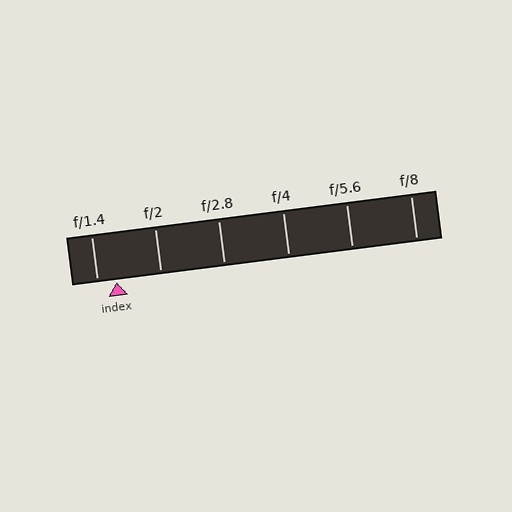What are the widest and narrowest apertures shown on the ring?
The widest aperture shown is f/1.4 and the narrowest is f/8.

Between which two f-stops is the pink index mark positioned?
The index mark is between f/1.4 and f/2.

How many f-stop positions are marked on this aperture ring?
There are 6 f-stop positions marked.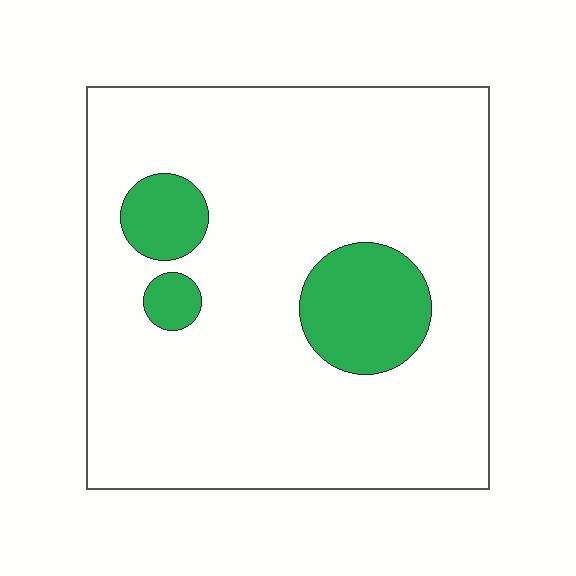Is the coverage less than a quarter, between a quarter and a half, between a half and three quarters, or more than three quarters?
Less than a quarter.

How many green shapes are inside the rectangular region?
3.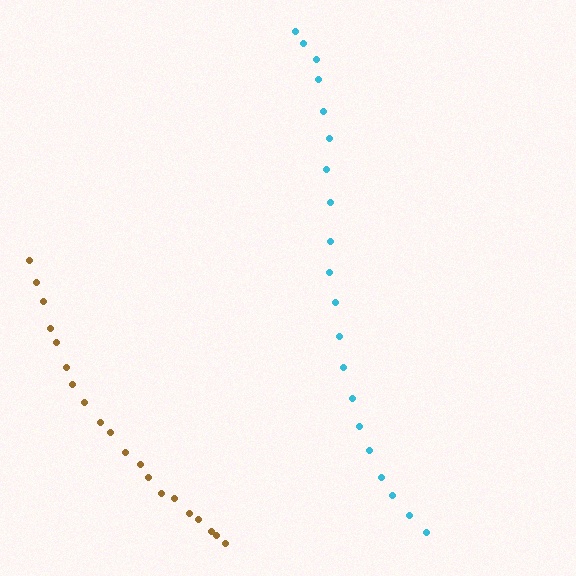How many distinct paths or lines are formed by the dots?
There are 2 distinct paths.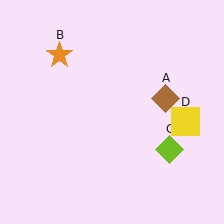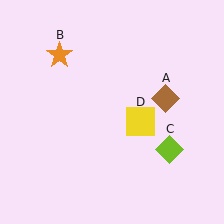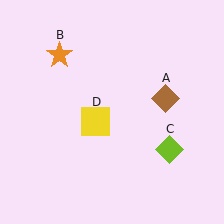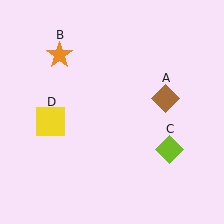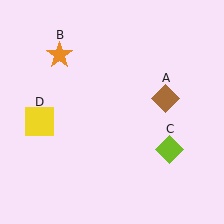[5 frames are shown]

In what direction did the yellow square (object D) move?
The yellow square (object D) moved left.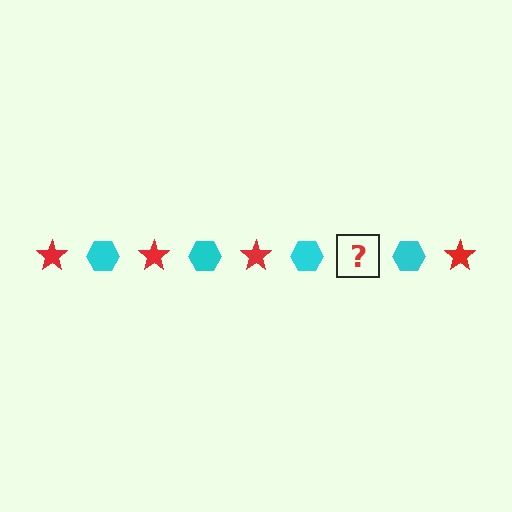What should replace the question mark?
The question mark should be replaced with a red star.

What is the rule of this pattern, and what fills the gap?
The rule is that the pattern alternates between red star and cyan hexagon. The gap should be filled with a red star.